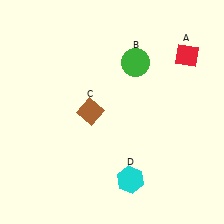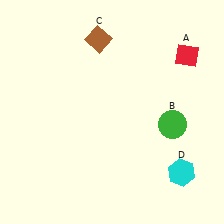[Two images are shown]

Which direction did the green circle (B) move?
The green circle (B) moved down.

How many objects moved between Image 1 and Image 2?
3 objects moved between the two images.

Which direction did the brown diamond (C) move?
The brown diamond (C) moved up.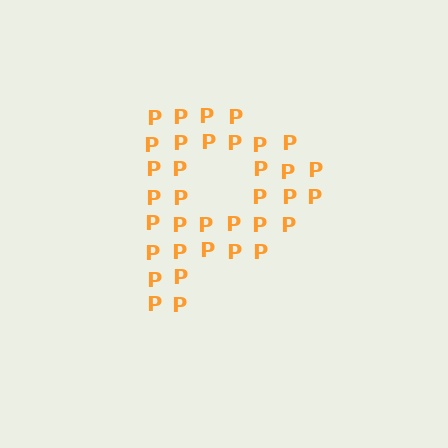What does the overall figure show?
The overall figure shows the letter P.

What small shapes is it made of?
It is made of small letter P's.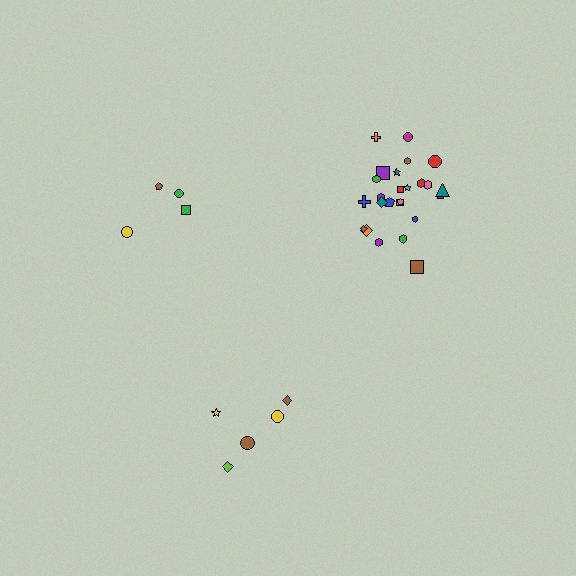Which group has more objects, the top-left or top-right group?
The top-right group.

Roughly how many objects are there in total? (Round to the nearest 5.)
Roughly 35 objects in total.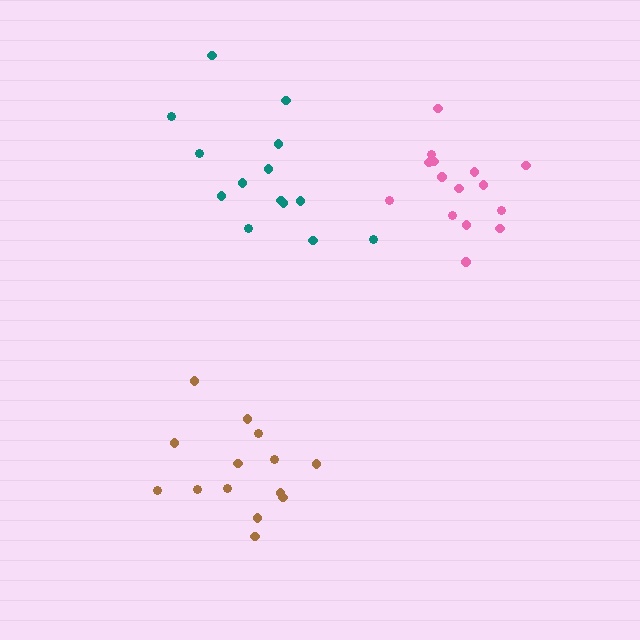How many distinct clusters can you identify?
There are 3 distinct clusters.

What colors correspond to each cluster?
The clusters are colored: brown, pink, teal.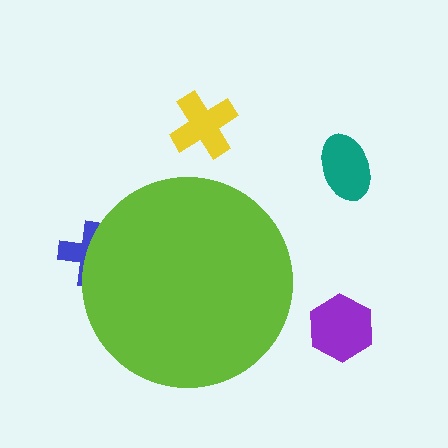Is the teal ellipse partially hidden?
No, the teal ellipse is fully visible.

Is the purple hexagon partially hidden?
No, the purple hexagon is fully visible.